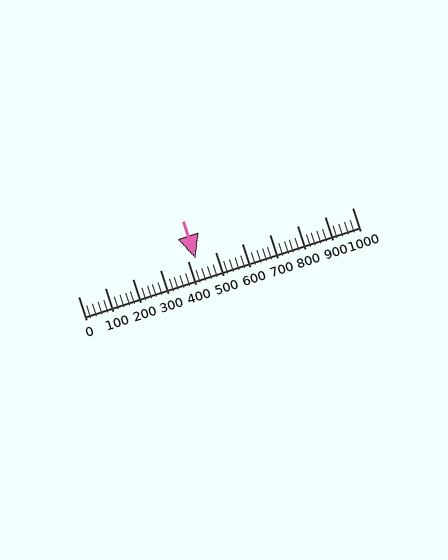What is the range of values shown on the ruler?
The ruler shows values from 0 to 1000.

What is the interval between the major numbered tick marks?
The major tick marks are spaced 100 units apart.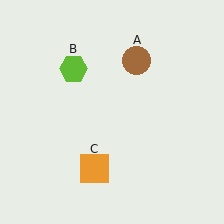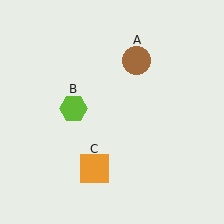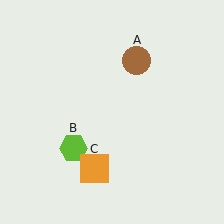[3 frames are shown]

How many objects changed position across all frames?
1 object changed position: lime hexagon (object B).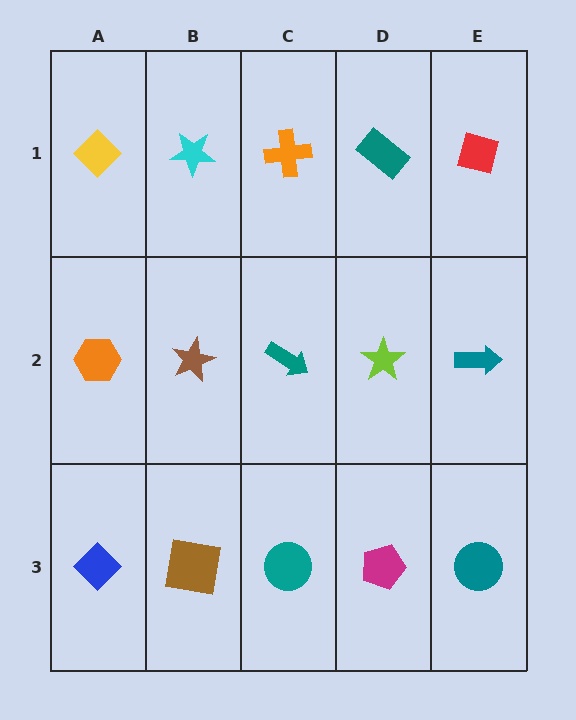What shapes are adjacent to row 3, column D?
A lime star (row 2, column D), a teal circle (row 3, column C), a teal circle (row 3, column E).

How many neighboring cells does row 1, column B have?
3.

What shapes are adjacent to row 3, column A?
An orange hexagon (row 2, column A), a brown square (row 3, column B).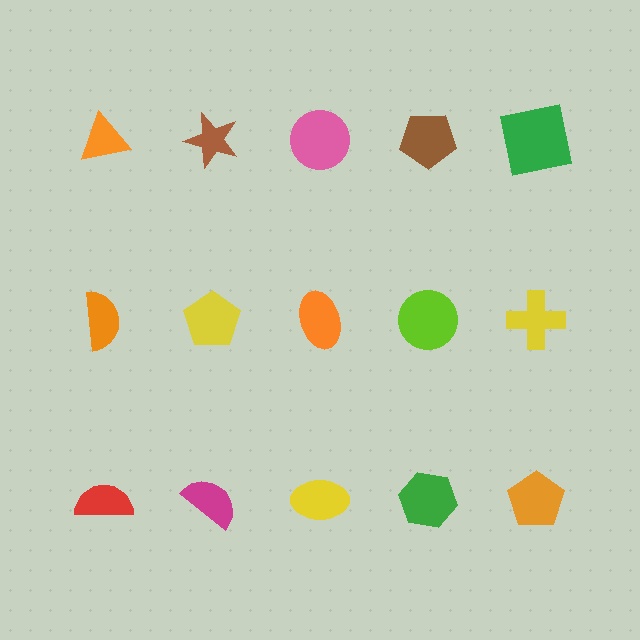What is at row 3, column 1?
A red semicircle.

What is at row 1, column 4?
A brown pentagon.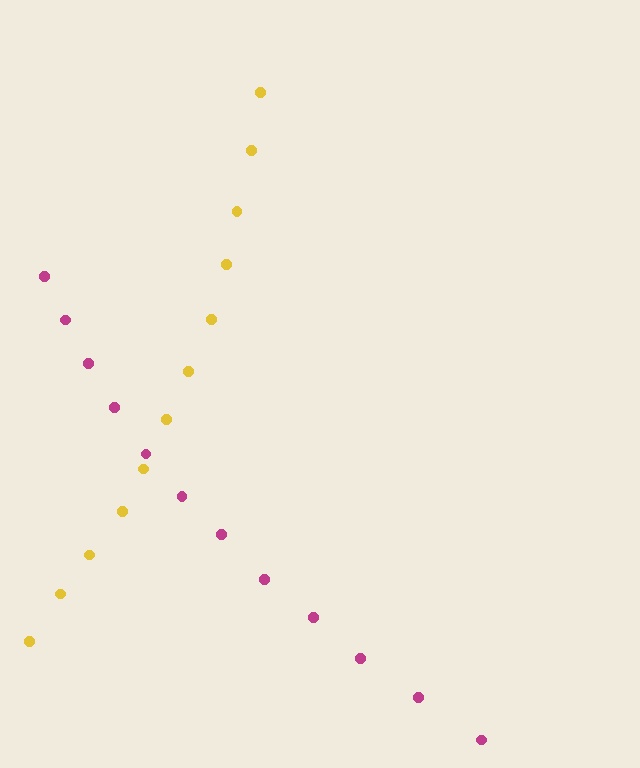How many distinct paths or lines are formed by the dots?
There are 2 distinct paths.